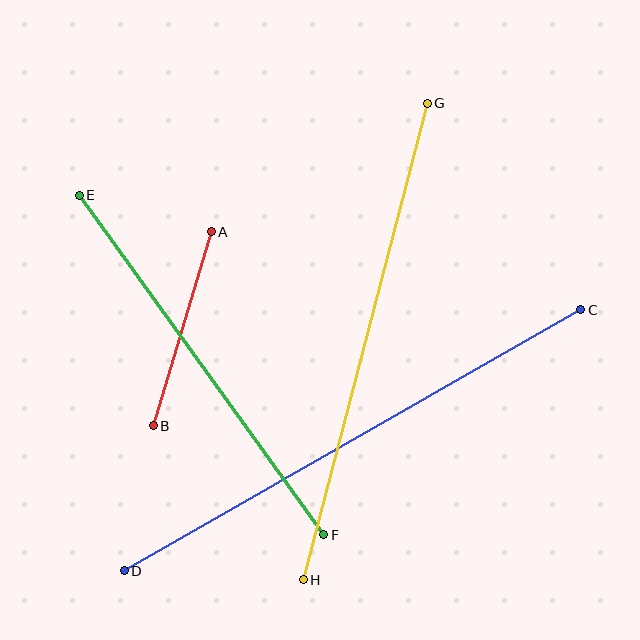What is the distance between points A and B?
The distance is approximately 202 pixels.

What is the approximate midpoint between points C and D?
The midpoint is at approximately (352, 440) pixels.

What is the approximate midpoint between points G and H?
The midpoint is at approximately (365, 342) pixels.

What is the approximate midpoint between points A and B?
The midpoint is at approximately (182, 329) pixels.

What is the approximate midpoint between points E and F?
The midpoint is at approximately (201, 365) pixels.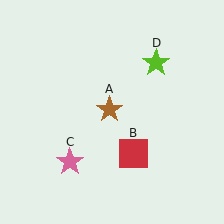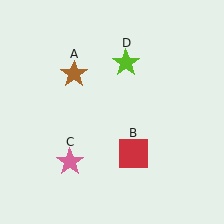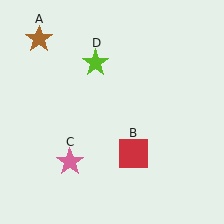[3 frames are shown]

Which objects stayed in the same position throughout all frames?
Red square (object B) and pink star (object C) remained stationary.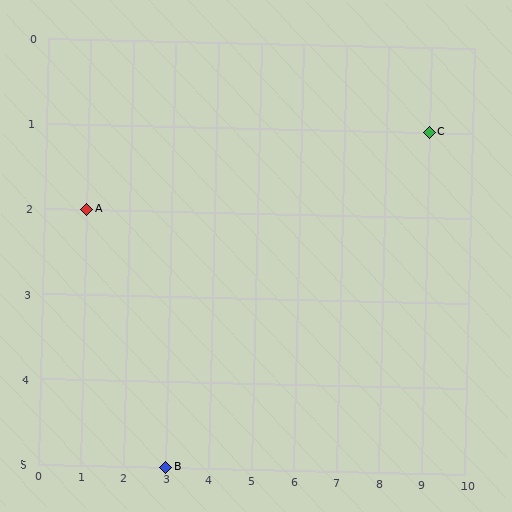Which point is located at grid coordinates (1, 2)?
Point A is at (1, 2).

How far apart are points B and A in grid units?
Points B and A are 2 columns and 3 rows apart (about 3.6 grid units diagonally).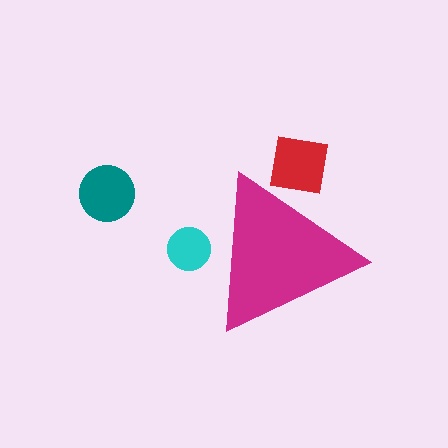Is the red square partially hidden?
Yes, the red square is partially hidden behind the magenta triangle.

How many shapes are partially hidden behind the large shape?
2 shapes are partially hidden.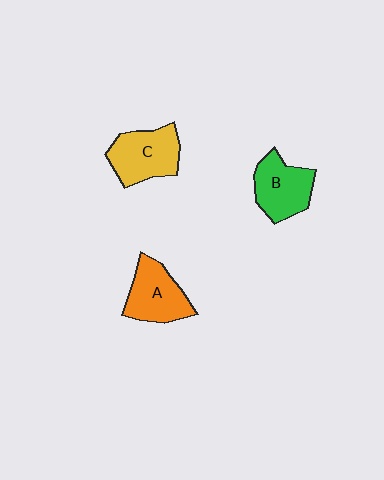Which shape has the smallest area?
Shape B (green).